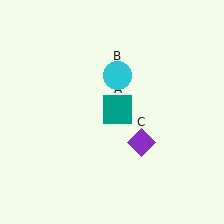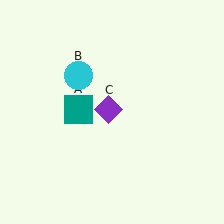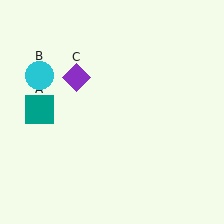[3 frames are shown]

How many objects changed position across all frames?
3 objects changed position: teal square (object A), cyan circle (object B), purple diamond (object C).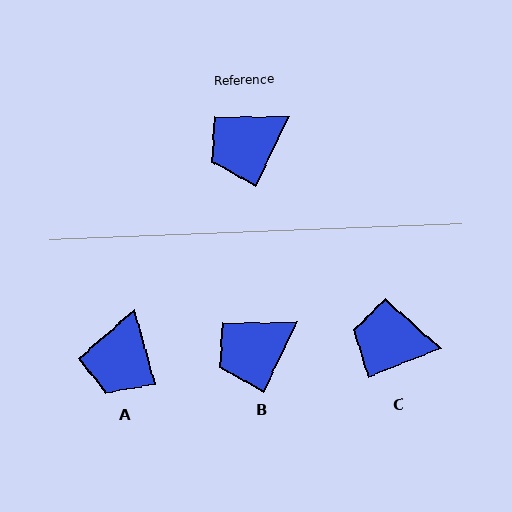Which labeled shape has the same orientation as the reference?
B.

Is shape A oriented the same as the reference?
No, it is off by about 41 degrees.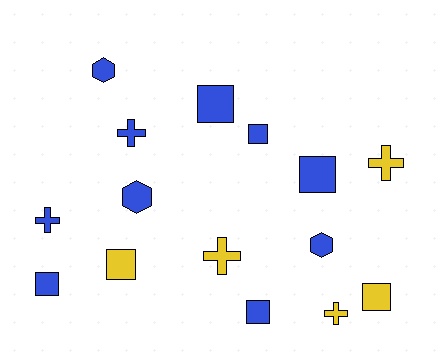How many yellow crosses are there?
There are 3 yellow crosses.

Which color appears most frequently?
Blue, with 10 objects.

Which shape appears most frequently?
Square, with 7 objects.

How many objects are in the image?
There are 15 objects.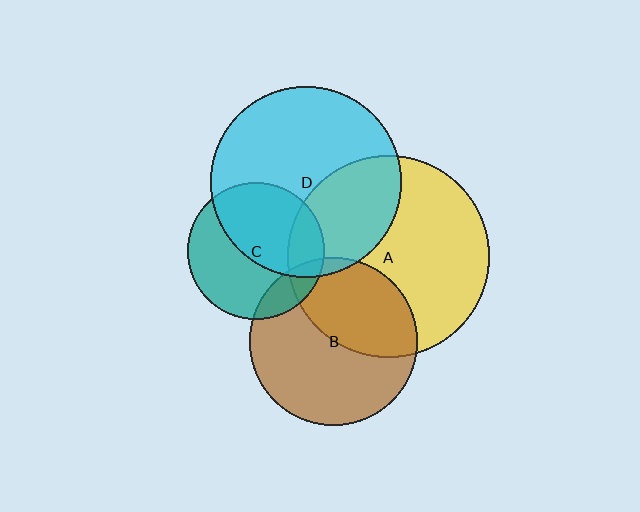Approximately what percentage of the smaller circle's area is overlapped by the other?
Approximately 50%.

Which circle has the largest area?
Circle A (yellow).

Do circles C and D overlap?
Yes.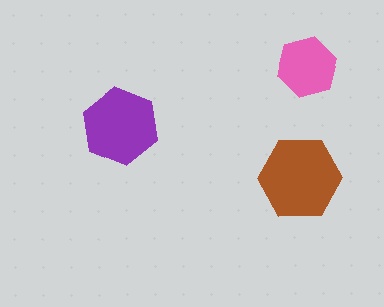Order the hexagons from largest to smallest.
the brown one, the purple one, the pink one.